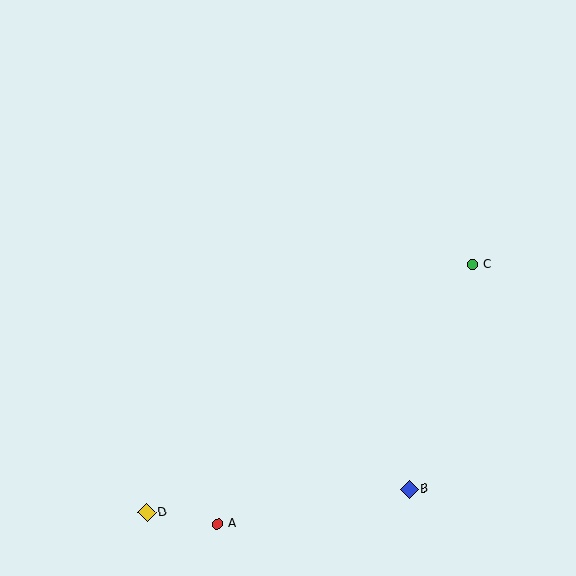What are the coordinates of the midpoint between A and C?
The midpoint between A and C is at (345, 394).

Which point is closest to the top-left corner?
Point D is closest to the top-left corner.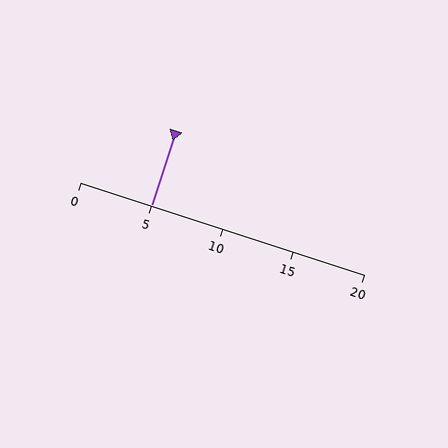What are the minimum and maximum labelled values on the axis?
The axis runs from 0 to 20.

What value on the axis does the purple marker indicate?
The marker indicates approximately 5.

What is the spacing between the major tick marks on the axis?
The major ticks are spaced 5 apart.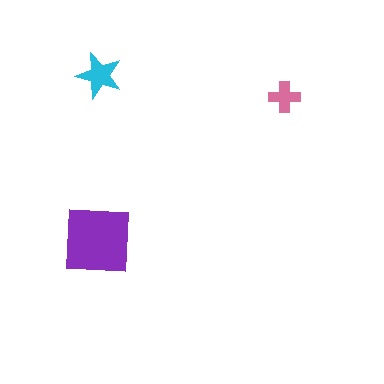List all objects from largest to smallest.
The purple square, the cyan star, the pink cross.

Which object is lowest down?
The purple square is bottommost.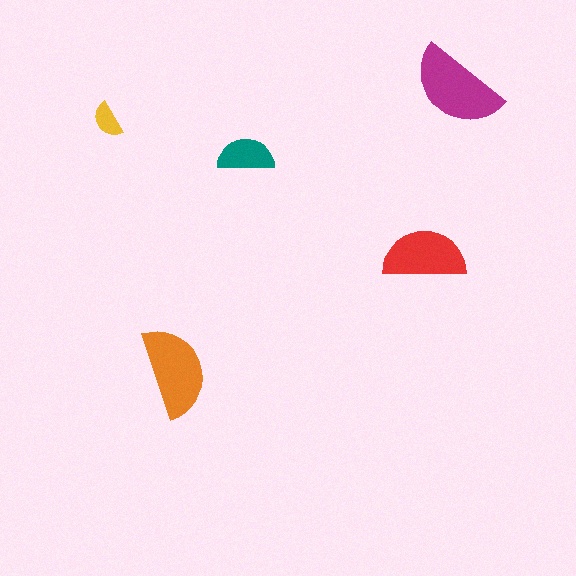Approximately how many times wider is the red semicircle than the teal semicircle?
About 1.5 times wider.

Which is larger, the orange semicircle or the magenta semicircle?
The magenta one.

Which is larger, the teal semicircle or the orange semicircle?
The orange one.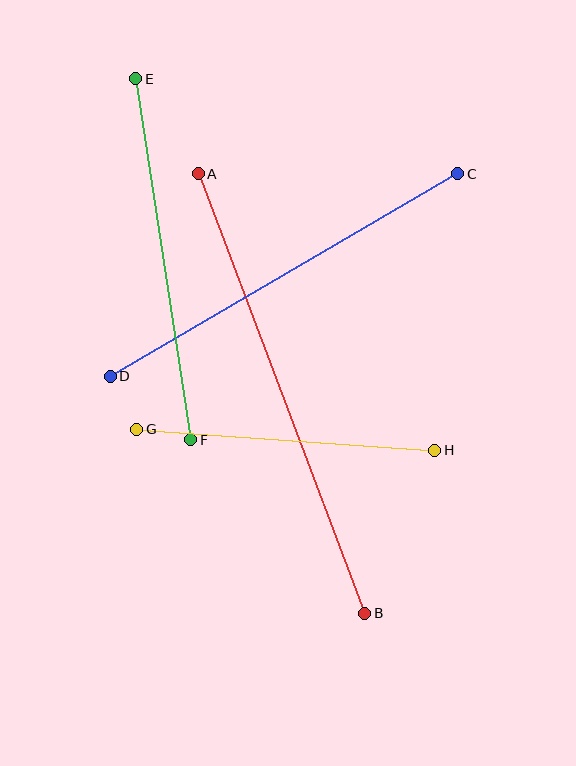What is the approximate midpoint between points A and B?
The midpoint is at approximately (281, 394) pixels.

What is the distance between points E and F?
The distance is approximately 365 pixels.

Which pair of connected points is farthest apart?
Points A and B are farthest apart.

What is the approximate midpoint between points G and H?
The midpoint is at approximately (286, 440) pixels.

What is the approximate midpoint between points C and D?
The midpoint is at approximately (284, 275) pixels.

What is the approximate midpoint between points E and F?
The midpoint is at approximately (163, 259) pixels.